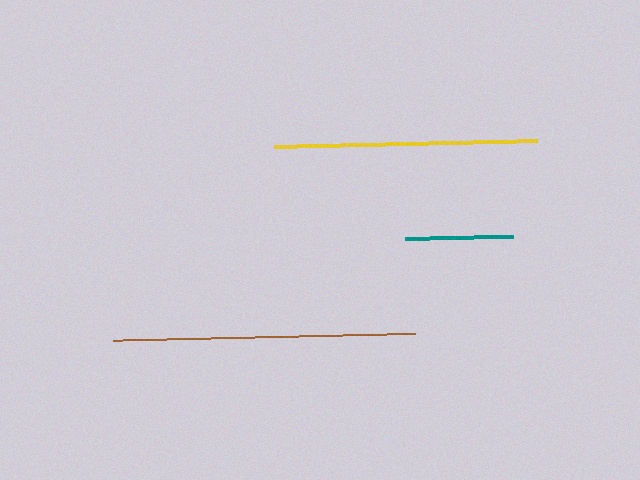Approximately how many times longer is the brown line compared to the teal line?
The brown line is approximately 2.8 times the length of the teal line.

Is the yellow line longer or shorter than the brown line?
The brown line is longer than the yellow line.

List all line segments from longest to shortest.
From longest to shortest: brown, yellow, teal.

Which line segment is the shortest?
The teal line is the shortest at approximately 108 pixels.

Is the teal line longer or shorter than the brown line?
The brown line is longer than the teal line.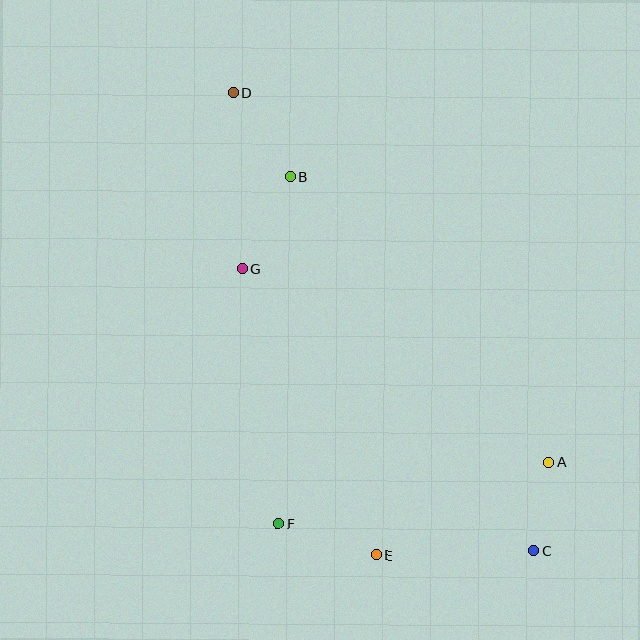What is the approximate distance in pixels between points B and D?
The distance between B and D is approximately 101 pixels.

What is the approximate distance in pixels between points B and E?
The distance between B and E is approximately 388 pixels.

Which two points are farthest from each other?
Points C and D are farthest from each other.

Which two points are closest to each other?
Points A and C are closest to each other.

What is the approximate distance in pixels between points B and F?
The distance between B and F is approximately 347 pixels.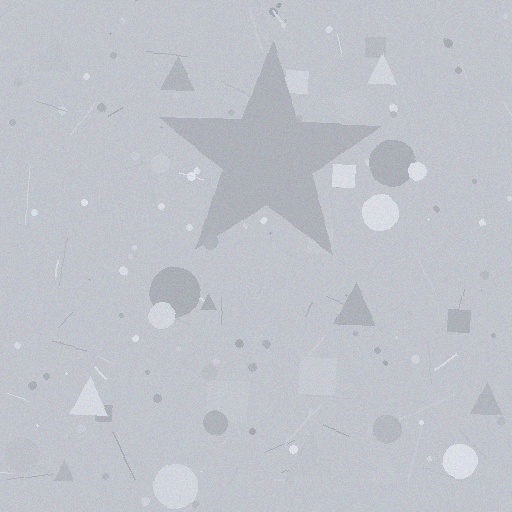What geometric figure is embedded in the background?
A star is embedded in the background.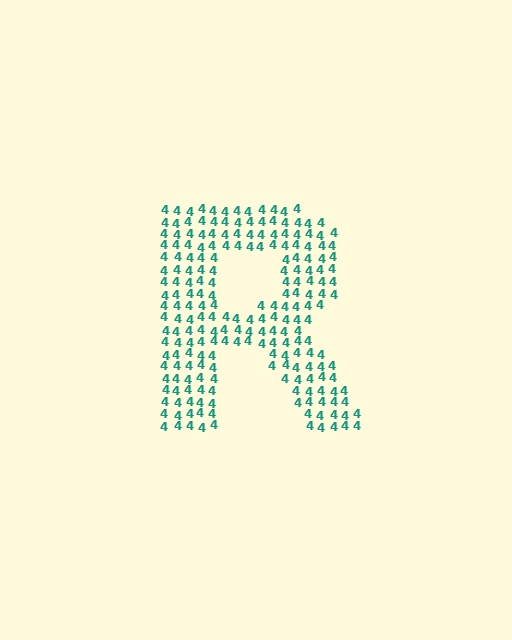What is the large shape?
The large shape is the letter R.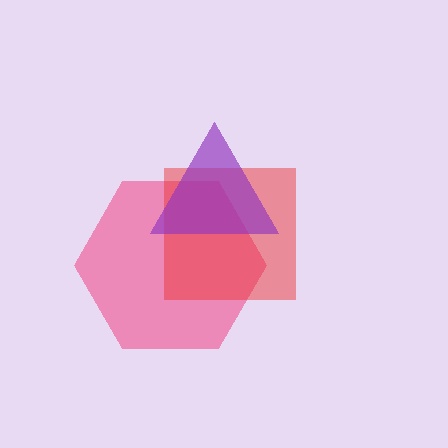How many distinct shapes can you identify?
There are 3 distinct shapes: a pink hexagon, a red square, a purple triangle.